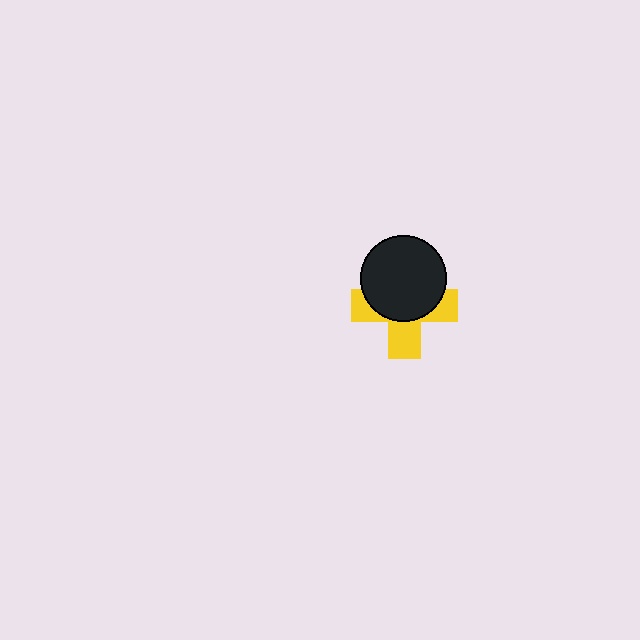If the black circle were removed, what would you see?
You would see the complete yellow cross.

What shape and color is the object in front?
The object in front is a black circle.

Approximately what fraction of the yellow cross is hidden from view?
Roughly 55% of the yellow cross is hidden behind the black circle.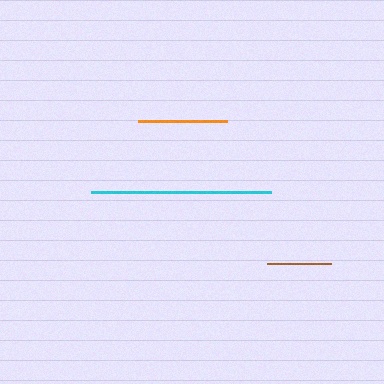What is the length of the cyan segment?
The cyan segment is approximately 180 pixels long.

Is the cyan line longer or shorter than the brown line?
The cyan line is longer than the brown line.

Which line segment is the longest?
The cyan line is the longest at approximately 180 pixels.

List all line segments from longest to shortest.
From longest to shortest: cyan, orange, brown.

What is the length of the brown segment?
The brown segment is approximately 64 pixels long.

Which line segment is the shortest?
The brown line is the shortest at approximately 64 pixels.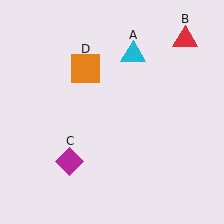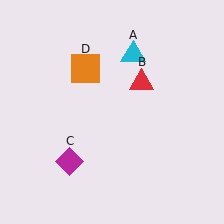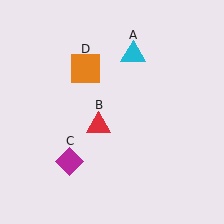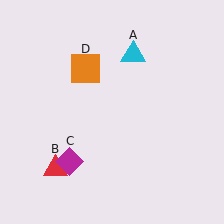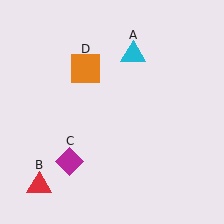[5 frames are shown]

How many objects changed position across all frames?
1 object changed position: red triangle (object B).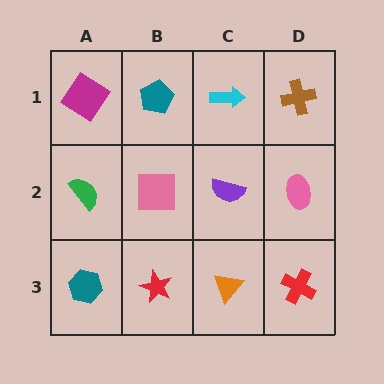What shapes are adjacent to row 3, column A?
A green semicircle (row 2, column A), a red star (row 3, column B).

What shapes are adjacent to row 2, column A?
A magenta diamond (row 1, column A), a teal hexagon (row 3, column A), a pink square (row 2, column B).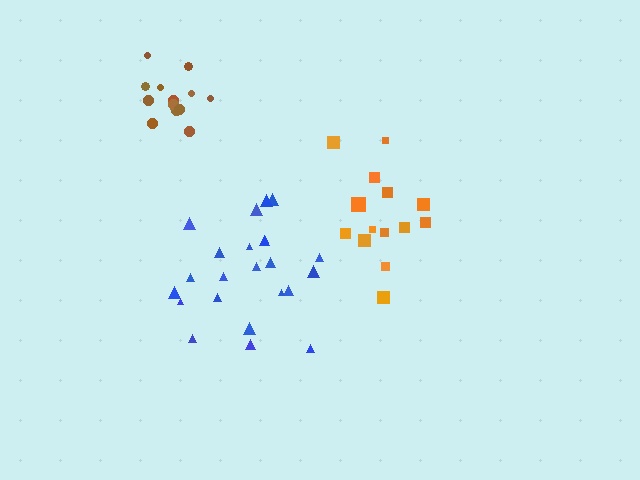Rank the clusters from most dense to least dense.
brown, blue, orange.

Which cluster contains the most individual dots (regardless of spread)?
Blue (23).